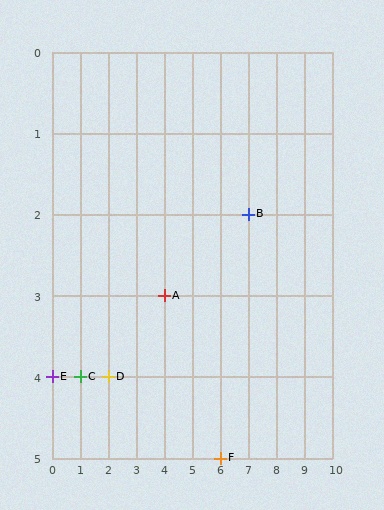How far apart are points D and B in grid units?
Points D and B are 5 columns and 2 rows apart (about 5.4 grid units diagonally).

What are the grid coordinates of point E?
Point E is at grid coordinates (0, 4).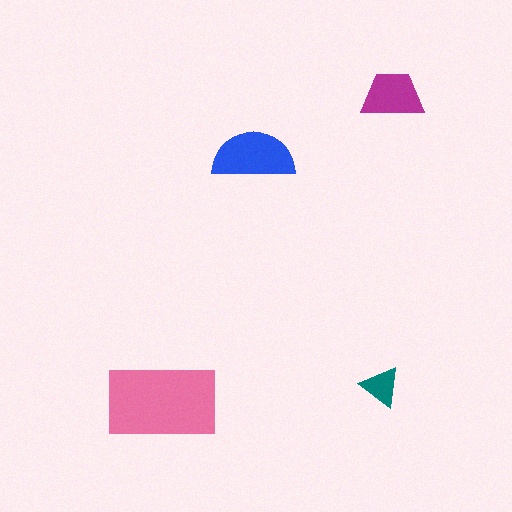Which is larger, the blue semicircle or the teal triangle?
The blue semicircle.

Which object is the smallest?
The teal triangle.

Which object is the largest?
The pink rectangle.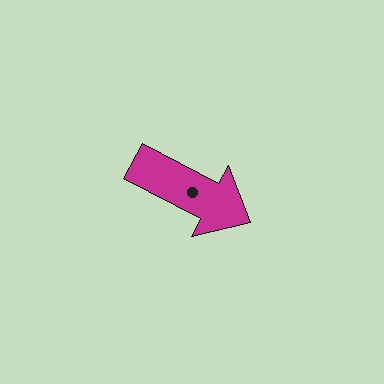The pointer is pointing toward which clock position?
Roughly 4 o'clock.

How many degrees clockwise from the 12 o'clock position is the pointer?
Approximately 118 degrees.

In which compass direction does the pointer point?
Southeast.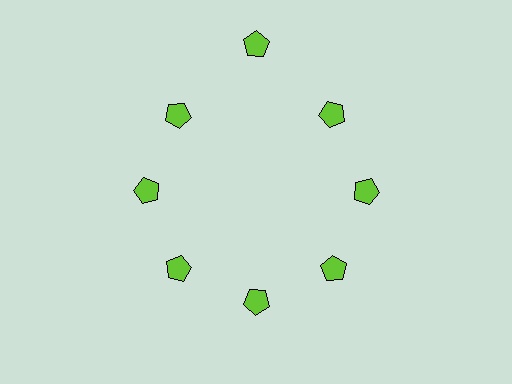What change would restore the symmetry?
The symmetry would be restored by moving it inward, back onto the ring so that all 8 pentagons sit at equal angles and equal distance from the center.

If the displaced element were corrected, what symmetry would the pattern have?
It would have 8-fold rotational symmetry — the pattern would map onto itself every 45 degrees.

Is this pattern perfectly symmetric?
No. The 8 lime pentagons are arranged in a ring, but one element near the 12 o'clock position is pushed outward from the center, breaking the 8-fold rotational symmetry.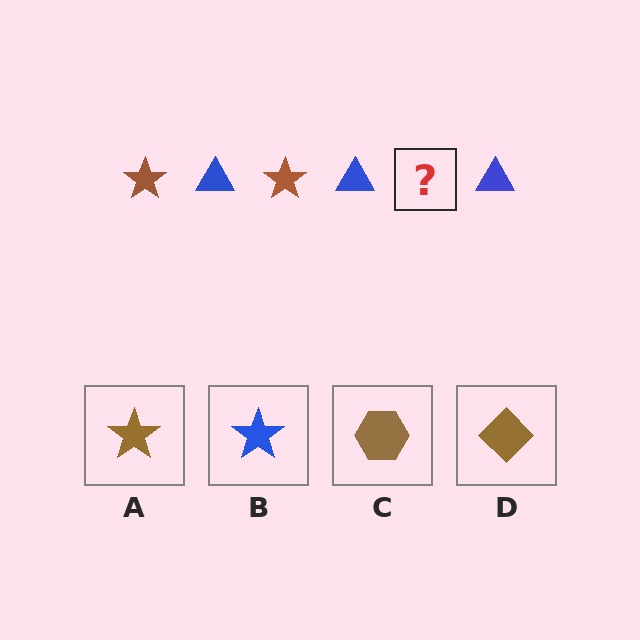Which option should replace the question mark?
Option A.